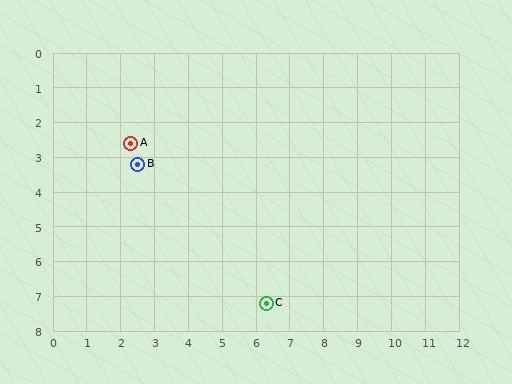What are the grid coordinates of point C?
Point C is at approximately (6.3, 7.2).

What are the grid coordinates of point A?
Point A is at approximately (2.3, 2.6).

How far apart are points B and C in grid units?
Points B and C are about 5.5 grid units apart.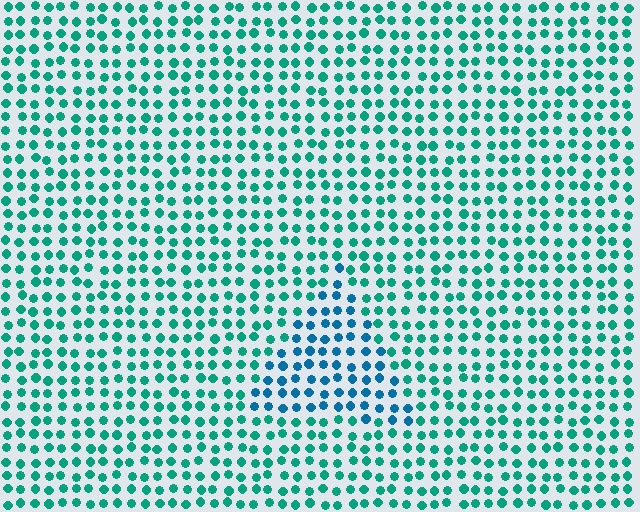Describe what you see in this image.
The image is filled with small teal elements in a uniform arrangement. A triangle-shaped region is visible where the elements are tinted to a slightly different hue, forming a subtle color boundary.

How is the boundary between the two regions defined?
The boundary is defined purely by a slight shift in hue (about 33 degrees). Spacing, size, and orientation are identical on both sides.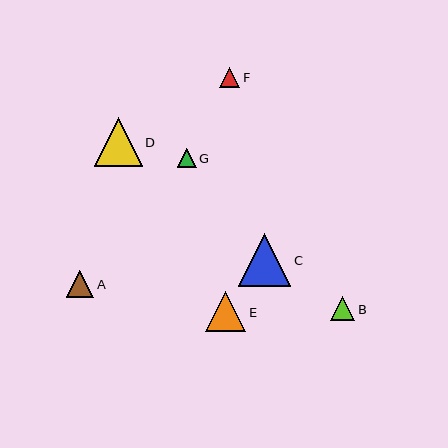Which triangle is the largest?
Triangle C is the largest with a size of approximately 53 pixels.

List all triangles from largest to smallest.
From largest to smallest: C, D, E, A, B, F, G.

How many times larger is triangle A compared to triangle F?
Triangle A is approximately 1.4 times the size of triangle F.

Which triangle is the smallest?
Triangle G is the smallest with a size of approximately 19 pixels.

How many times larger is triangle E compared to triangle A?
Triangle E is approximately 1.5 times the size of triangle A.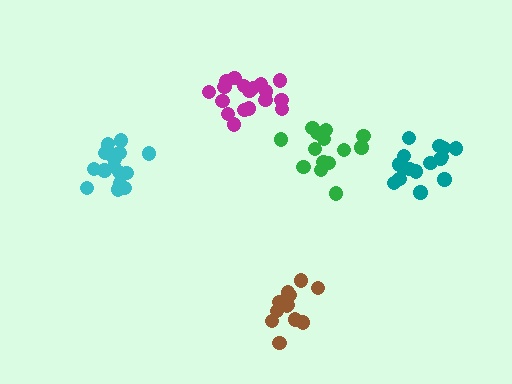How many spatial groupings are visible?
There are 5 spatial groupings.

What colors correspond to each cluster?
The clusters are colored: teal, green, magenta, cyan, brown.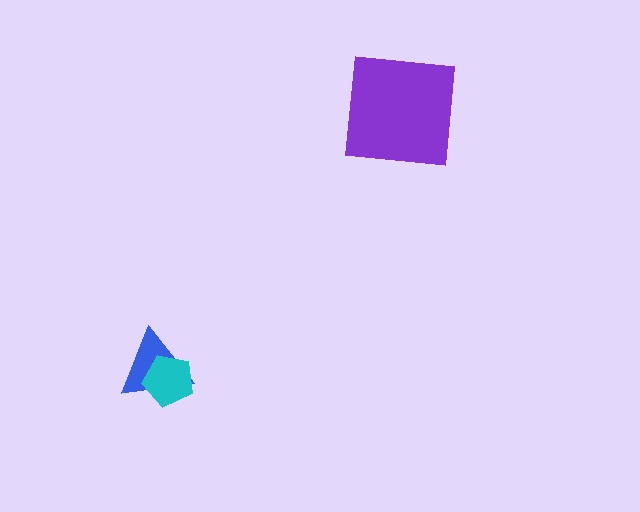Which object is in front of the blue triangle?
The cyan pentagon is in front of the blue triangle.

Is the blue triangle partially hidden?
Yes, it is partially covered by another shape.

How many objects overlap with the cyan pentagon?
1 object overlaps with the cyan pentagon.